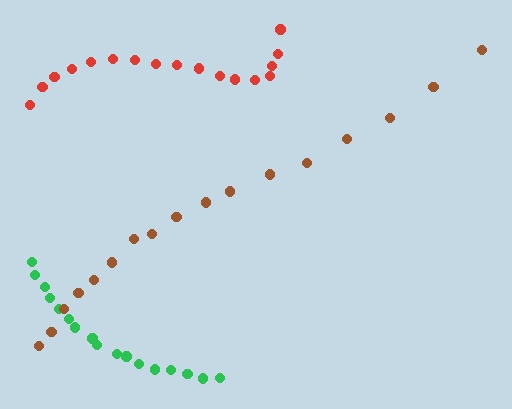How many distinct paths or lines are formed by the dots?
There are 3 distinct paths.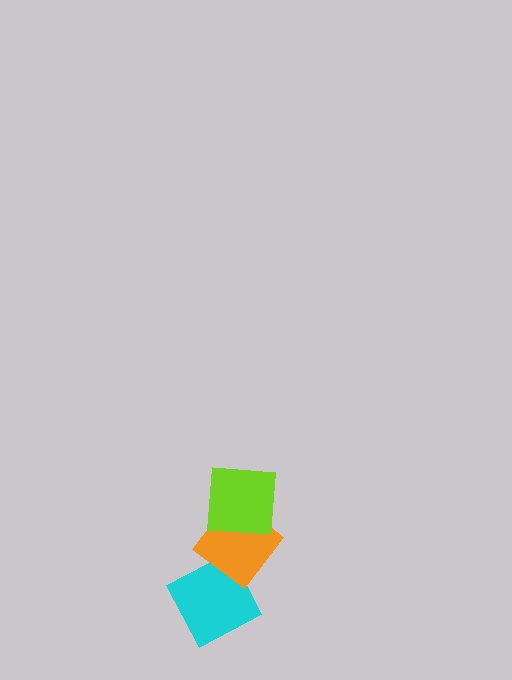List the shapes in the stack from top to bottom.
From top to bottom: the lime square, the orange diamond, the cyan diamond.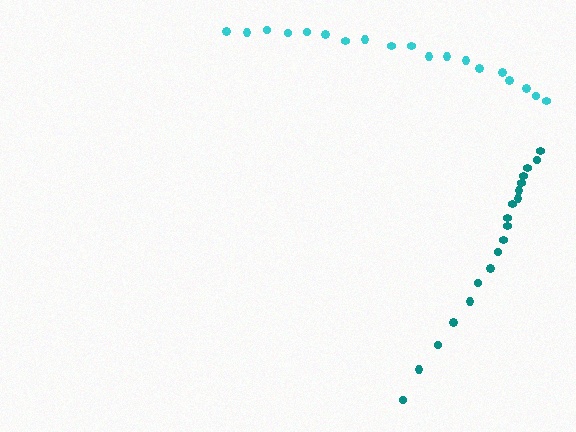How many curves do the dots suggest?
There are 2 distinct paths.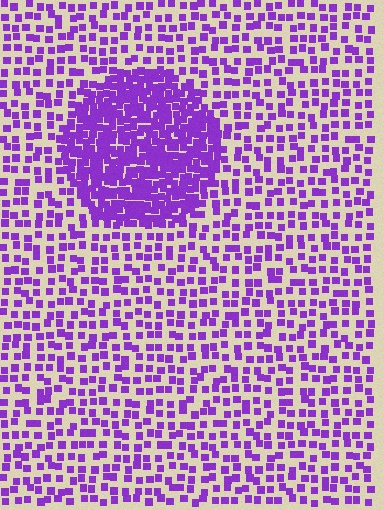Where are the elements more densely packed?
The elements are more densely packed inside the circle boundary.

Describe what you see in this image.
The image contains small purple elements arranged at two different densities. A circle-shaped region is visible where the elements are more densely packed than the surrounding area.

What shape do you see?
I see a circle.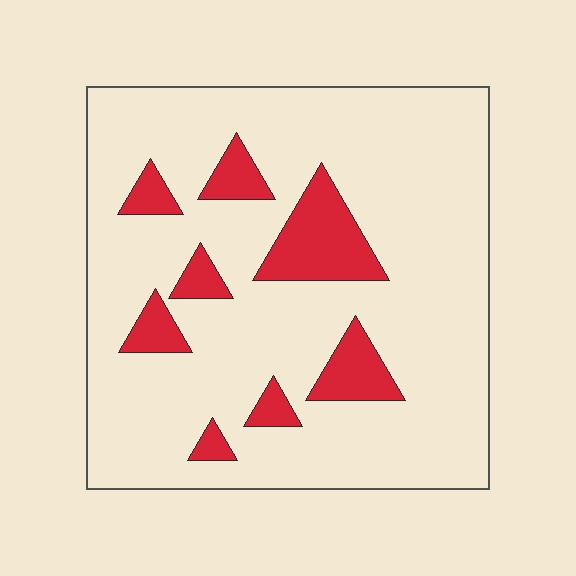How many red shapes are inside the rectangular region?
8.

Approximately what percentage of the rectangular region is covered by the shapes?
Approximately 15%.